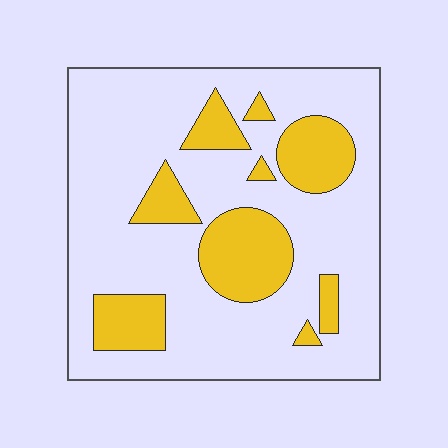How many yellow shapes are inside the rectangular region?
9.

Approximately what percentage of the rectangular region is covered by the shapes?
Approximately 25%.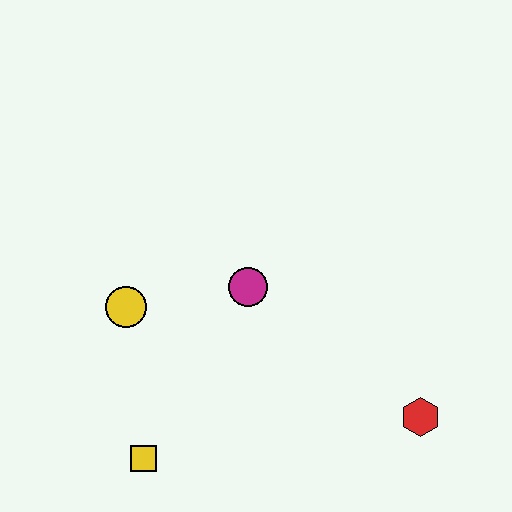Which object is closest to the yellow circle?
The magenta circle is closest to the yellow circle.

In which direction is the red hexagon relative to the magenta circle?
The red hexagon is to the right of the magenta circle.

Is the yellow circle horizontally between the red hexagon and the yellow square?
No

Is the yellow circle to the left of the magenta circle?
Yes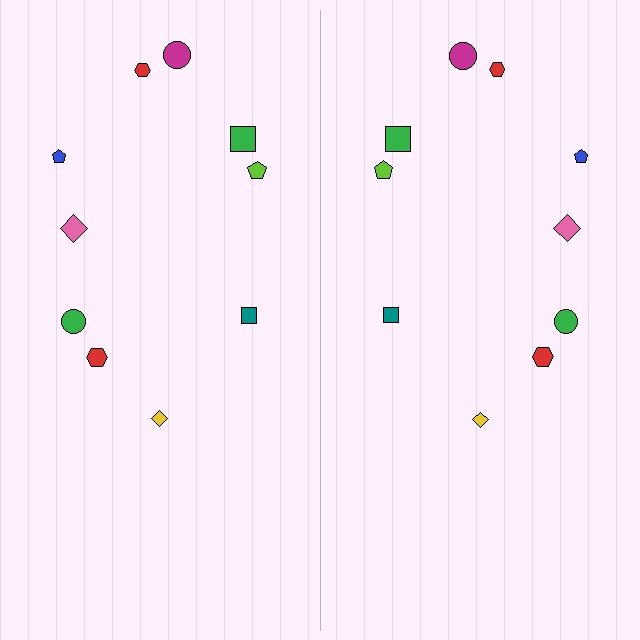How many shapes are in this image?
There are 20 shapes in this image.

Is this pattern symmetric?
Yes, this pattern has bilateral (reflection) symmetry.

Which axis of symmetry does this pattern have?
The pattern has a vertical axis of symmetry running through the center of the image.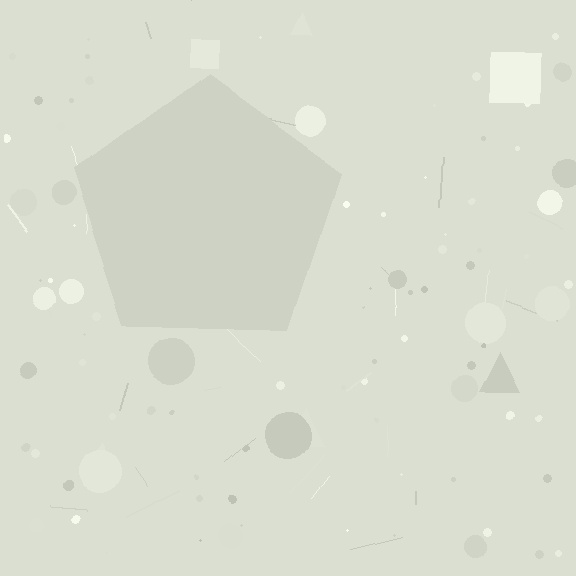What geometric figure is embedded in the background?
A pentagon is embedded in the background.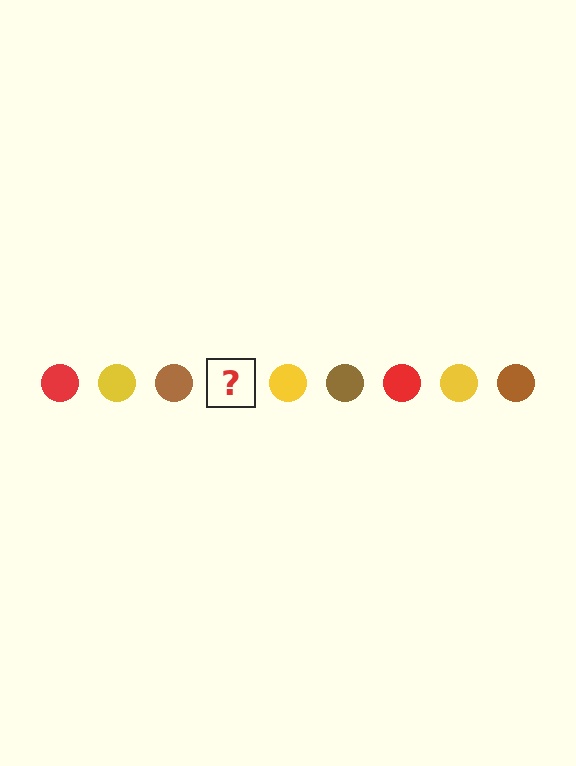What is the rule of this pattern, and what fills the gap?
The rule is that the pattern cycles through red, yellow, brown circles. The gap should be filled with a red circle.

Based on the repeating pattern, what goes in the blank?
The blank should be a red circle.